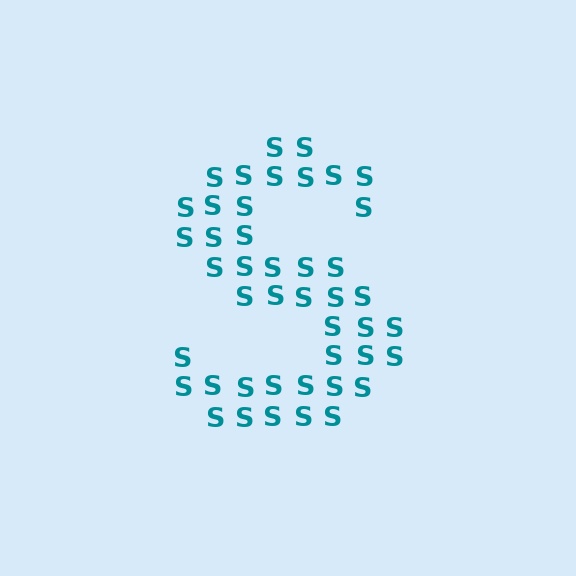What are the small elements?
The small elements are letter S's.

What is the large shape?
The large shape is the letter S.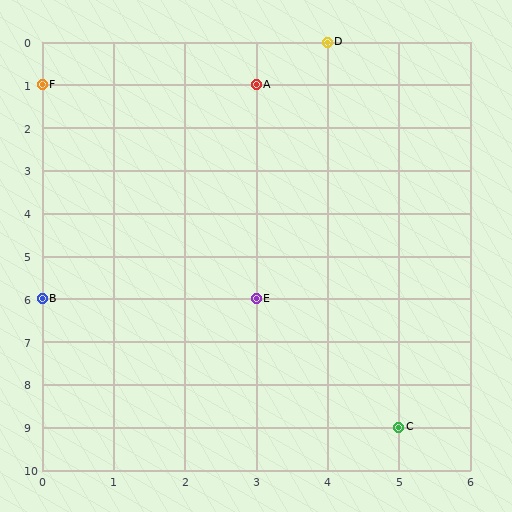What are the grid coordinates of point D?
Point D is at grid coordinates (4, 0).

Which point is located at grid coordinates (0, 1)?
Point F is at (0, 1).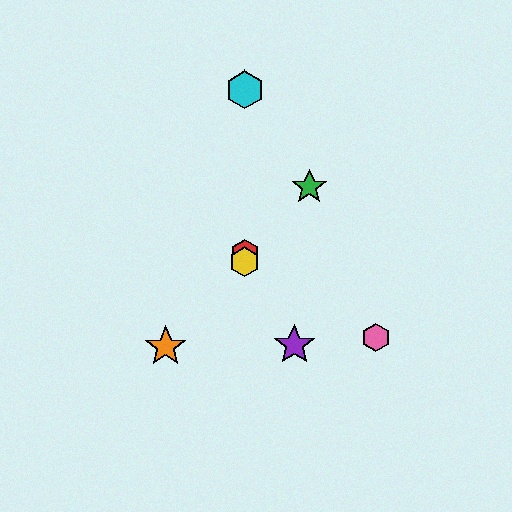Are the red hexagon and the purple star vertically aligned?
No, the red hexagon is at x≈245 and the purple star is at x≈294.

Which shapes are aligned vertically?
The red hexagon, the blue star, the yellow hexagon, the cyan hexagon are aligned vertically.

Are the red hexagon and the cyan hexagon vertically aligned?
Yes, both are at x≈245.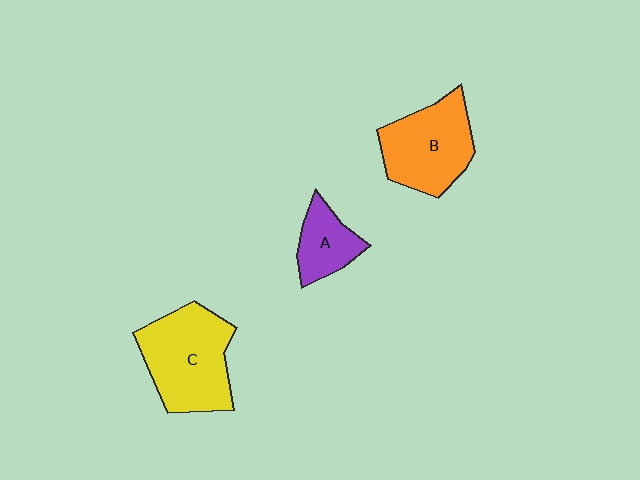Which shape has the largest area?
Shape C (yellow).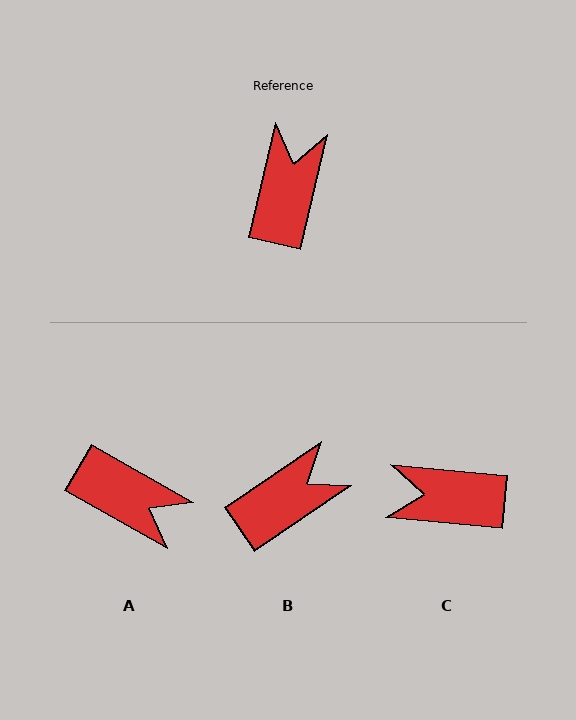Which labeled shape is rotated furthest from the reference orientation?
A, about 107 degrees away.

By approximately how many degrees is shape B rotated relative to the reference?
Approximately 43 degrees clockwise.